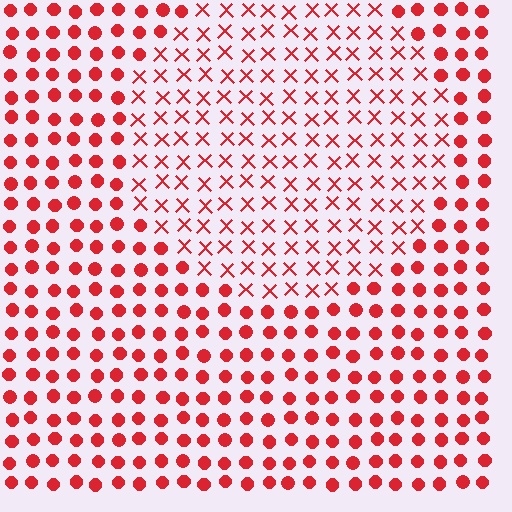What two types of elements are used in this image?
The image uses X marks inside the circle region and circles outside it.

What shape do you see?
I see a circle.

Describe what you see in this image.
The image is filled with small red elements arranged in a uniform grid. A circle-shaped region contains X marks, while the surrounding area contains circles. The boundary is defined purely by the change in element shape.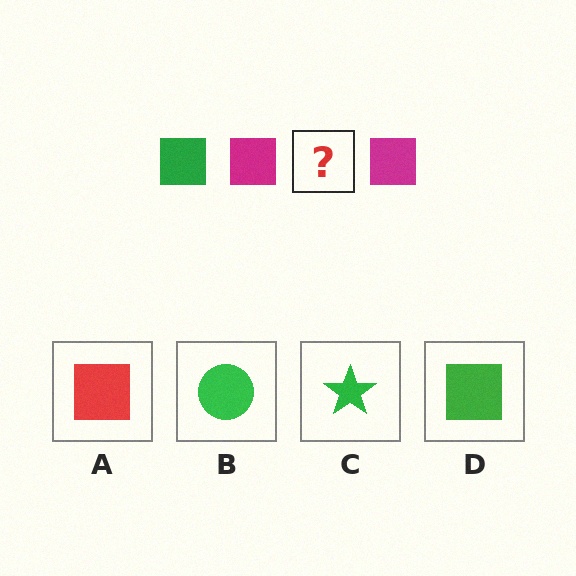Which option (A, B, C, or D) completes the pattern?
D.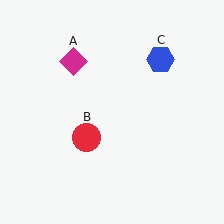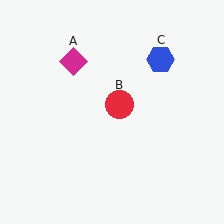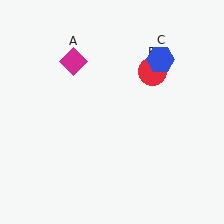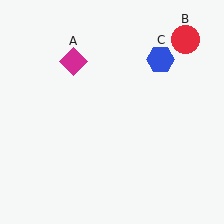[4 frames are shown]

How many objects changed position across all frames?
1 object changed position: red circle (object B).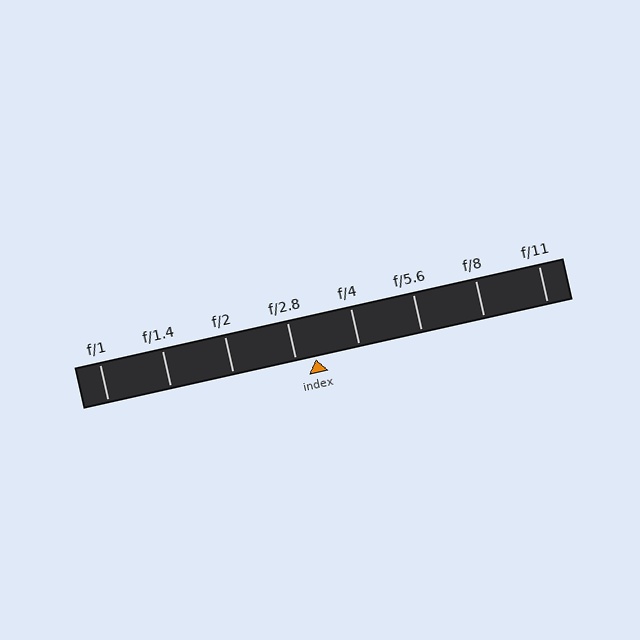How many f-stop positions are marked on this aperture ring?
There are 8 f-stop positions marked.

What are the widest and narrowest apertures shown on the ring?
The widest aperture shown is f/1 and the narrowest is f/11.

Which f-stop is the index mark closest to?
The index mark is closest to f/2.8.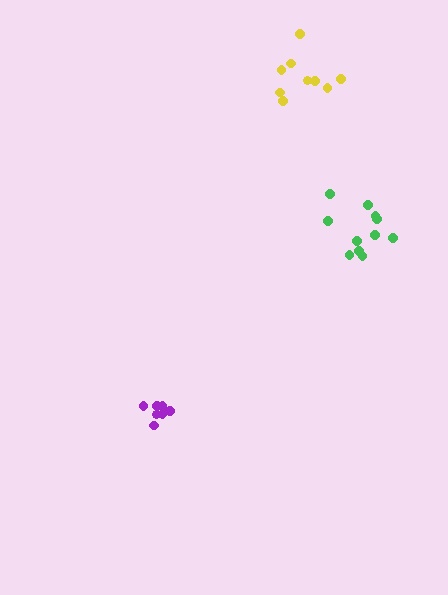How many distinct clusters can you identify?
There are 3 distinct clusters.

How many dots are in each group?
Group 1: 7 dots, Group 2: 11 dots, Group 3: 9 dots (27 total).